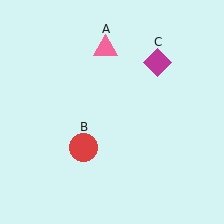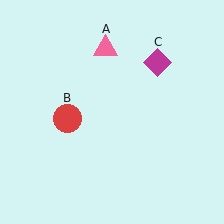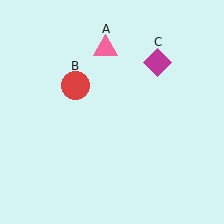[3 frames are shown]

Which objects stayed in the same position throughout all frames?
Pink triangle (object A) and magenta diamond (object C) remained stationary.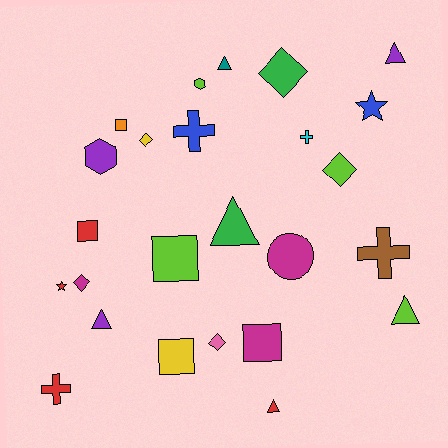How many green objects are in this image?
There are 2 green objects.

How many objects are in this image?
There are 25 objects.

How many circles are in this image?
There is 1 circle.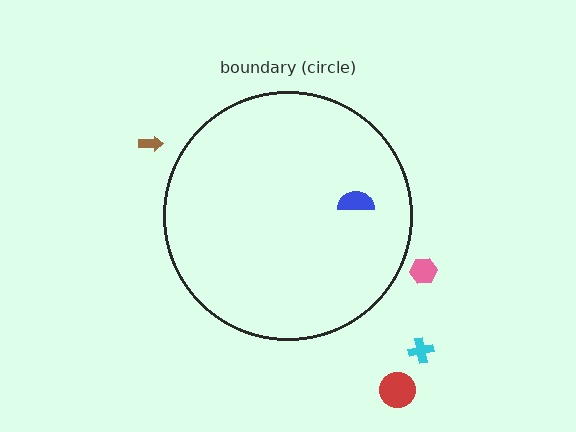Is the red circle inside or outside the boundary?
Outside.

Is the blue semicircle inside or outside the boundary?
Inside.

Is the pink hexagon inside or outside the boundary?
Outside.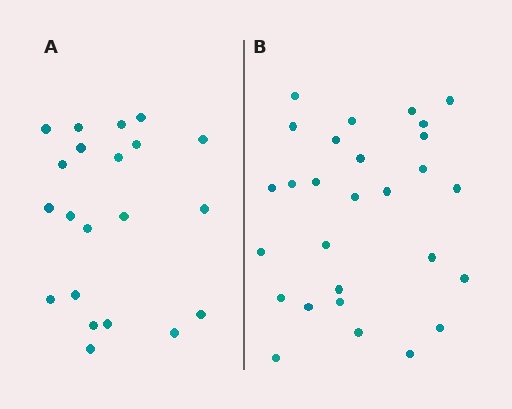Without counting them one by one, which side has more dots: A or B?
Region B (the right region) has more dots.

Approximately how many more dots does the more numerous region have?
Region B has roughly 8 or so more dots than region A.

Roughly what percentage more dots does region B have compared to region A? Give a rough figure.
About 35% more.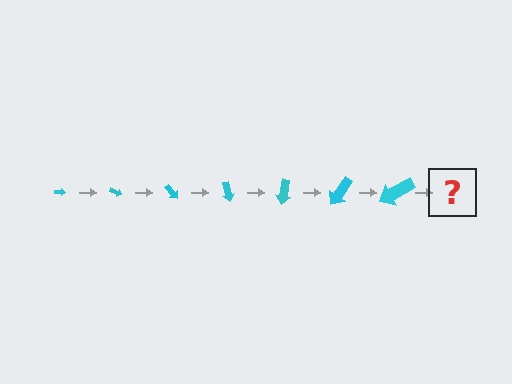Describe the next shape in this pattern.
It should be an arrow, larger than the previous one and rotated 175 degrees from the start.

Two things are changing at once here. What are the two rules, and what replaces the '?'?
The two rules are that the arrow grows larger each step and it rotates 25 degrees each step. The '?' should be an arrow, larger than the previous one and rotated 175 degrees from the start.